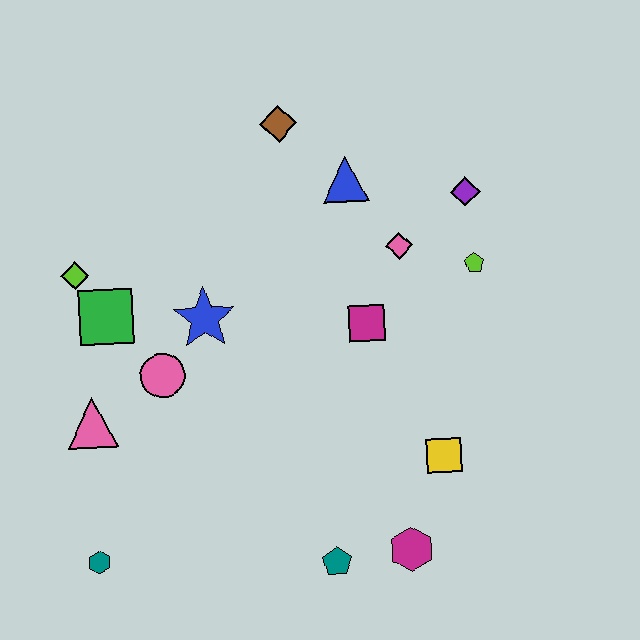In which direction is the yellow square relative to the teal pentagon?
The yellow square is to the right of the teal pentagon.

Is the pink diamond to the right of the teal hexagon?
Yes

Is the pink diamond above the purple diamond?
No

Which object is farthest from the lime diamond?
The magenta hexagon is farthest from the lime diamond.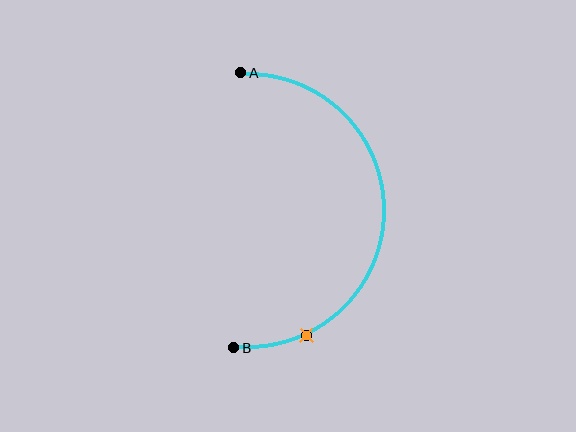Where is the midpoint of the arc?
The arc midpoint is the point on the curve farthest from the straight line joining A and B. It sits to the right of that line.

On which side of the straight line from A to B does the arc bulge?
The arc bulges to the right of the straight line connecting A and B.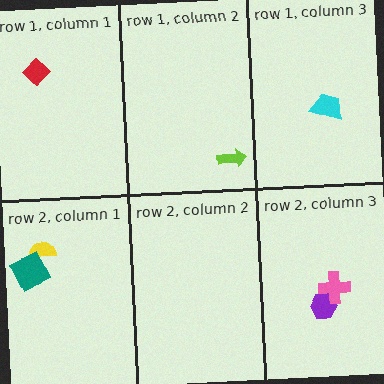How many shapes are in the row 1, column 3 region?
1.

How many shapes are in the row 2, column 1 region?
2.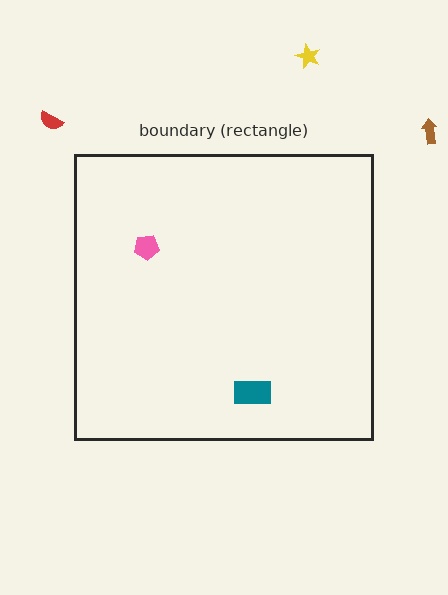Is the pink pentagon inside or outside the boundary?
Inside.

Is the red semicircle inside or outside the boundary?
Outside.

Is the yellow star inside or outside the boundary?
Outside.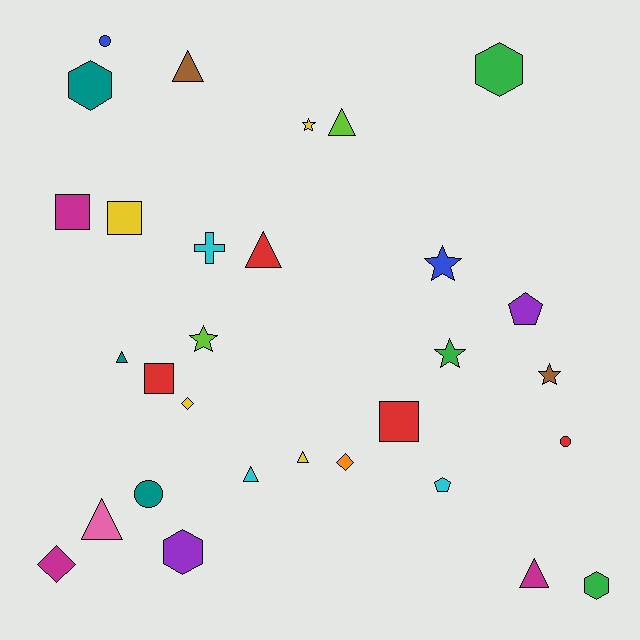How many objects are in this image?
There are 30 objects.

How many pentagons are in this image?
There are 2 pentagons.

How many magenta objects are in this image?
There are 3 magenta objects.